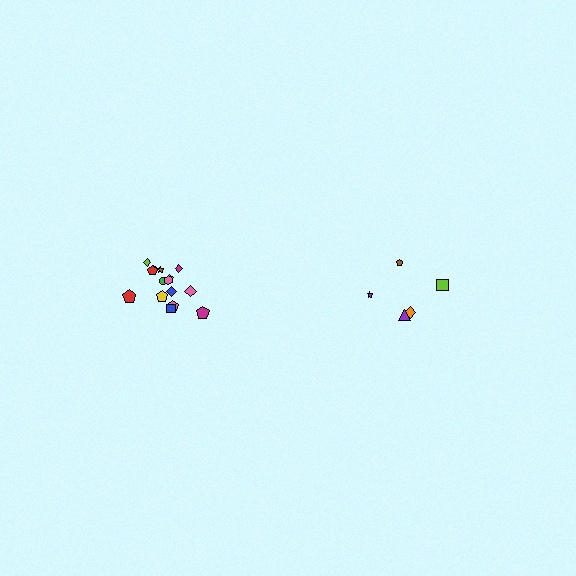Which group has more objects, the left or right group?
The left group.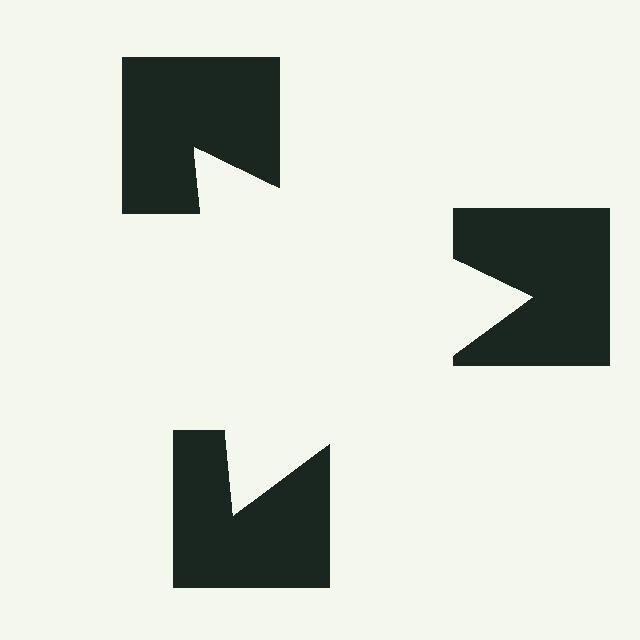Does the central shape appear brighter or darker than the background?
It typically appears slightly brighter than the background, even though no actual brightness change is drawn.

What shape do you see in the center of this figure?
An illusory triangle — its edges are inferred from the aligned wedge cuts in the notched squares, not physically drawn.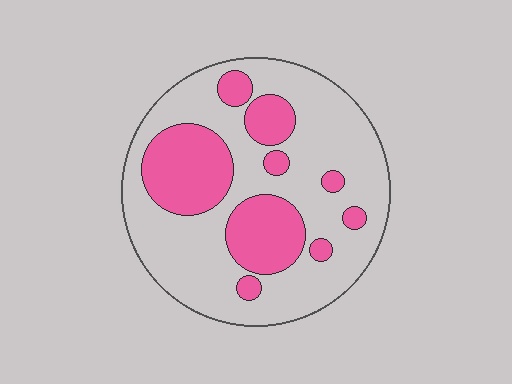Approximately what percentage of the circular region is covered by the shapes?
Approximately 30%.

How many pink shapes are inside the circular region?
9.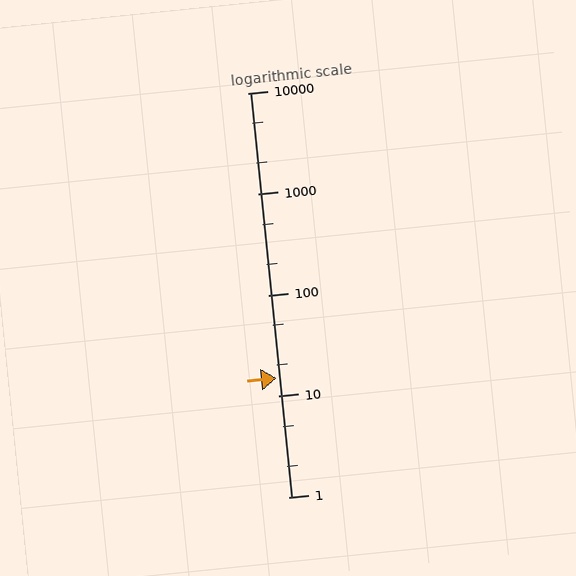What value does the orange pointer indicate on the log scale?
The pointer indicates approximately 15.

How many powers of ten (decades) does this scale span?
The scale spans 4 decades, from 1 to 10000.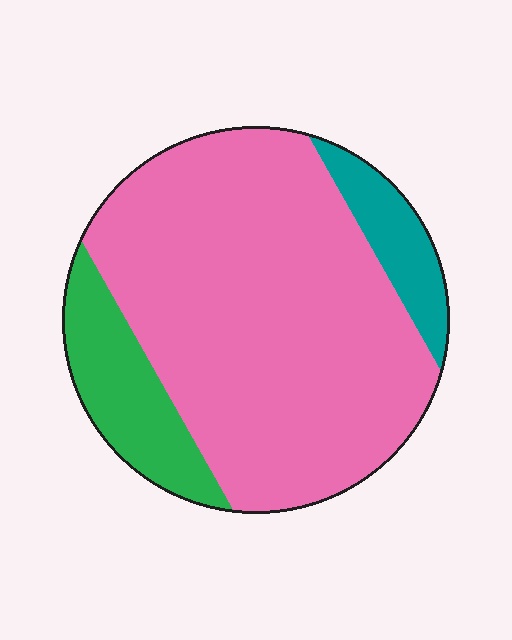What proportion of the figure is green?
Green covers 15% of the figure.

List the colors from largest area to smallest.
From largest to smallest: pink, green, teal.